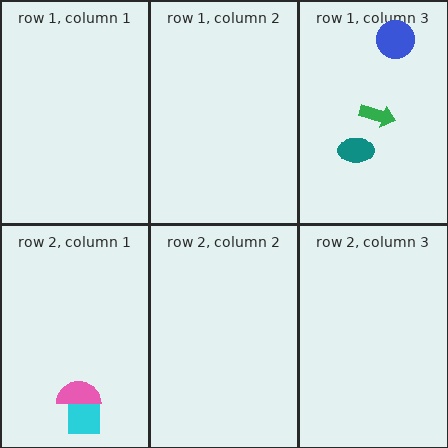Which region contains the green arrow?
The row 1, column 3 region.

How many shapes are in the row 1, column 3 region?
3.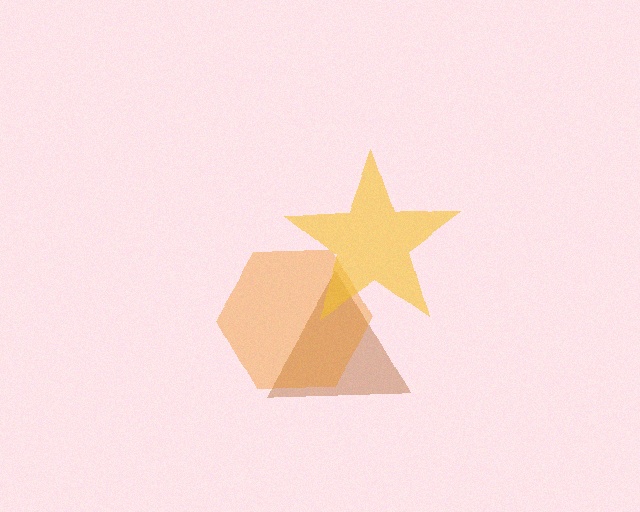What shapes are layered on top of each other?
The layered shapes are: a brown triangle, an orange hexagon, a yellow star.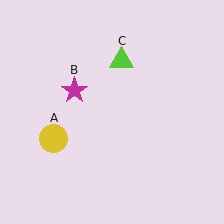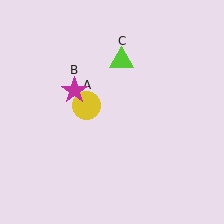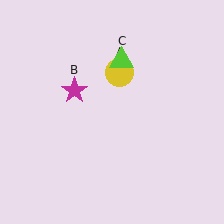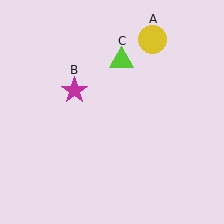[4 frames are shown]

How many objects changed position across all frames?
1 object changed position: yellow circle (object A).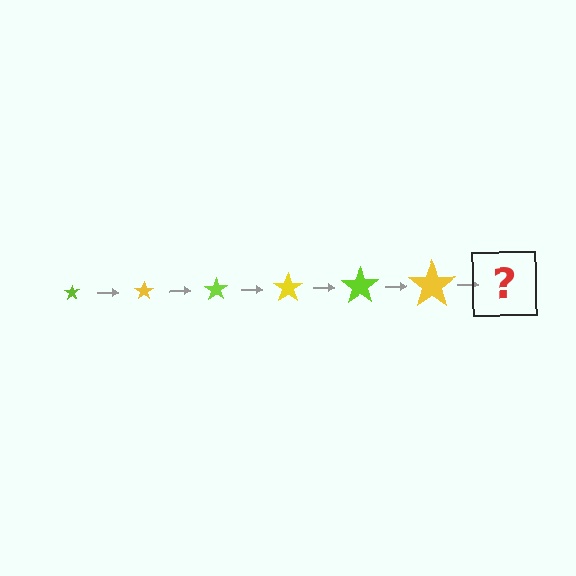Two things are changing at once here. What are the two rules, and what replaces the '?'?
The two rules are that the star grows larger each step and the color cycles through lime and yellow. The '?' should be a lime star, larger than the previous one.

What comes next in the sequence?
The next element should be a lime star, larger than the previous one.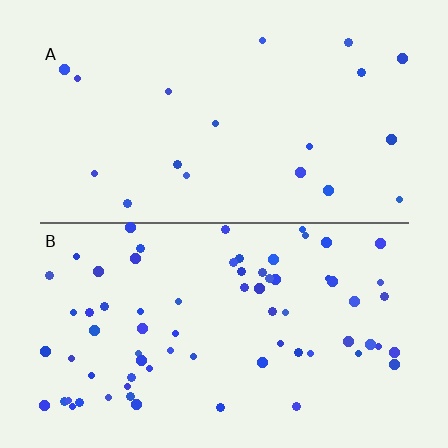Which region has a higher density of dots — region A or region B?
B (the bottom).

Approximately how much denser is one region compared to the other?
Approximately 3.7× — region B over region A.